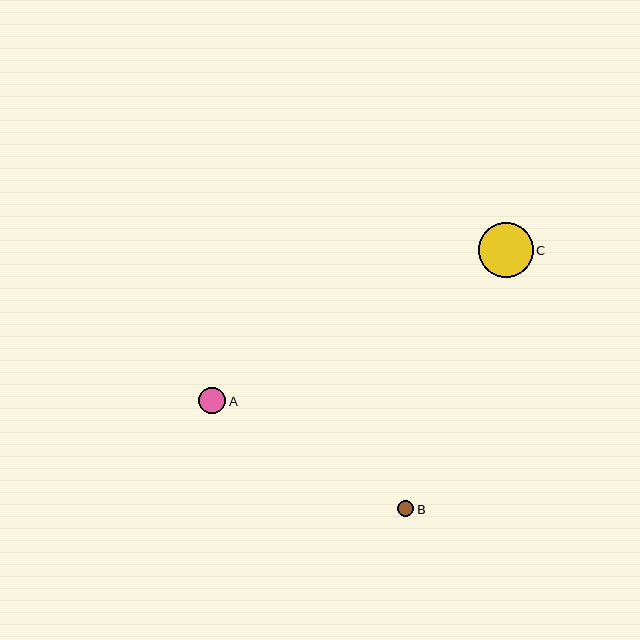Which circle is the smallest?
Circle B is the smallest with a size of approximately 16 pixels.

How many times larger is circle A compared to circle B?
Circle A is approximately 1.6 times the size of circle B.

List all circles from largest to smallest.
From largest to smallest: C, A, B.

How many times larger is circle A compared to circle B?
Circle A is approximately 1.6 times the size of circle B.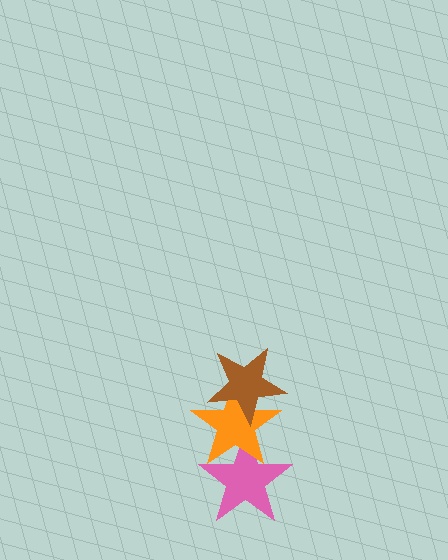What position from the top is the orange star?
The orange star is 2nd from the top.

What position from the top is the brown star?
The brown star is 1st from the top.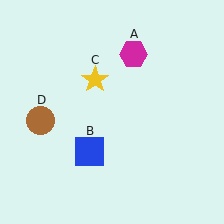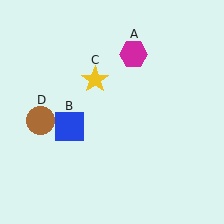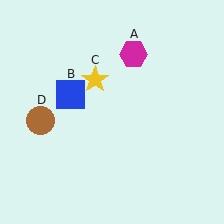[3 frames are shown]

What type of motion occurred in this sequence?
The blue square (object B) rotated clockwise around the center of the scene.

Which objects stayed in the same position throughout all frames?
Magenta hexagon (object A) and yellow star (object C) and brown circle (object D) remained stationary.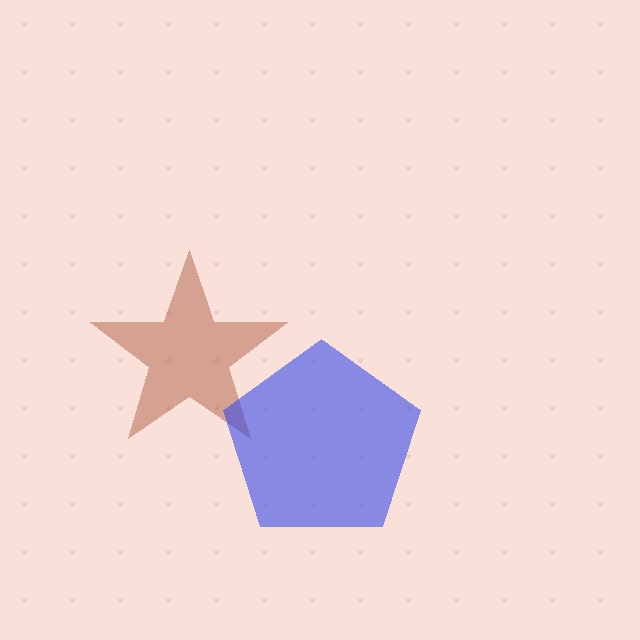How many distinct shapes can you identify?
There are 2 distinct shapes: a brown star, a blue pentagon.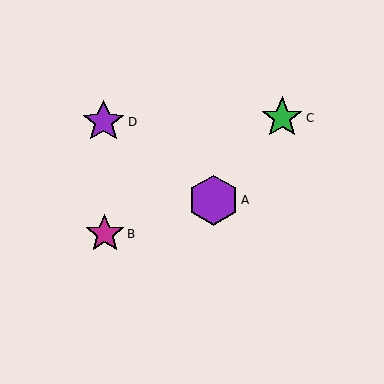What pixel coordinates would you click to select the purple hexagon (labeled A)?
Click at (213, 200) to select the purple hexagon A.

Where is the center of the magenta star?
The center of the magenta star is at (105, 234).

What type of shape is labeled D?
Shape D is a purple star.